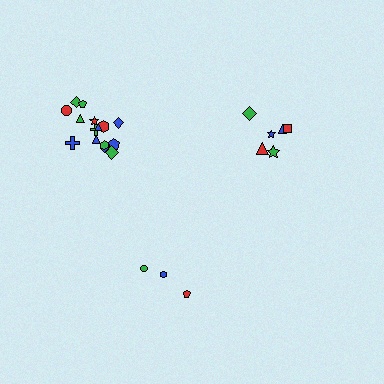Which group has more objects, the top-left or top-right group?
The top-left group.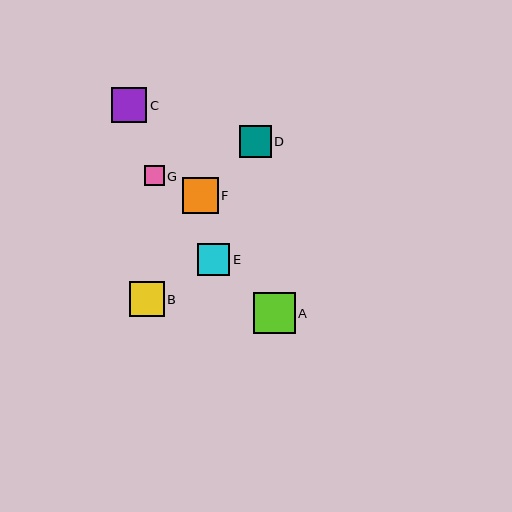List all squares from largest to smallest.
From largest to smallest: A, F, C, B, E, D, G.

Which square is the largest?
Square A is the largest with a size of approximately 42 pixels.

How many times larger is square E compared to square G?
Square E is approximately 1.6 times the size of square G.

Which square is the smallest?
Square G is the smallest with a size of approximately 20 pixels.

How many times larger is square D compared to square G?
Square D is approximately 1.6 times the size of square G.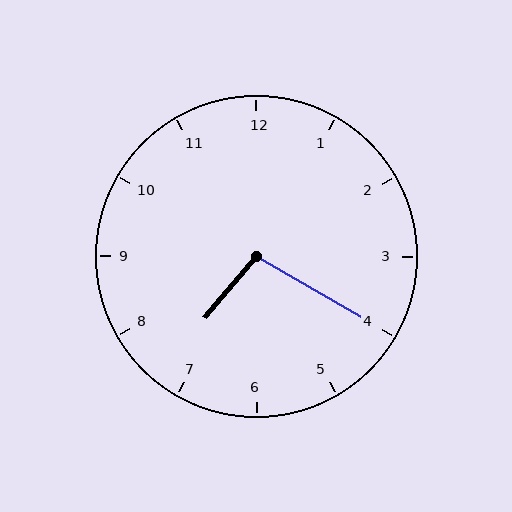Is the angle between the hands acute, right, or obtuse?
It is obtuse.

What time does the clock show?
7:20.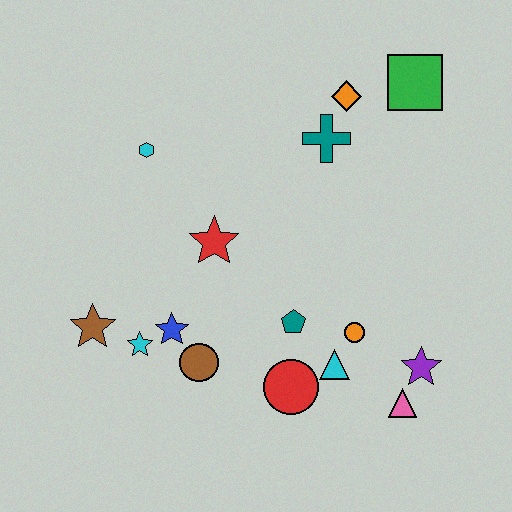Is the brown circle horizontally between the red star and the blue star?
Yes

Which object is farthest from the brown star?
The green square is farthest from the brown star.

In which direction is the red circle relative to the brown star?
The red circle is to the right of the brown star.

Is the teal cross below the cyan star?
No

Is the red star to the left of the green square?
Yes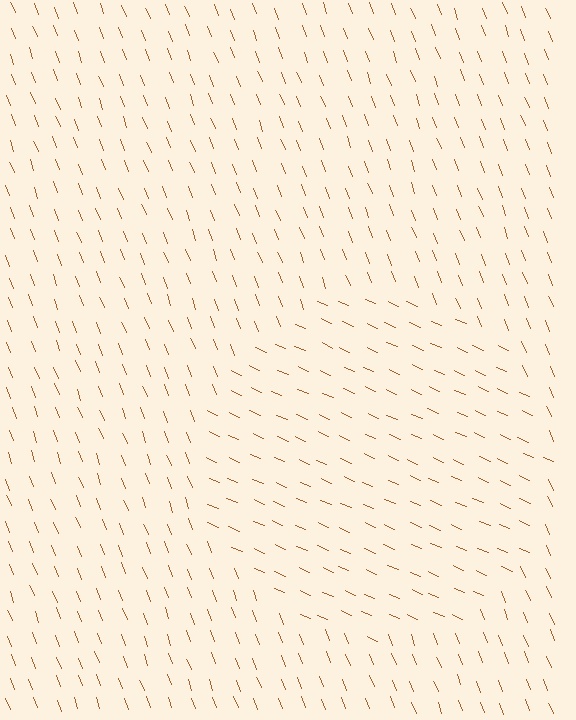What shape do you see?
I see a circle.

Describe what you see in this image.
The image is filled with small brown line segments. A circle region in the image has lines oriented differently from the surrounding lines, creating a visible texture boundary.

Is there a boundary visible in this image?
Yes, there is a texture boundary formed by a change in line orientation.